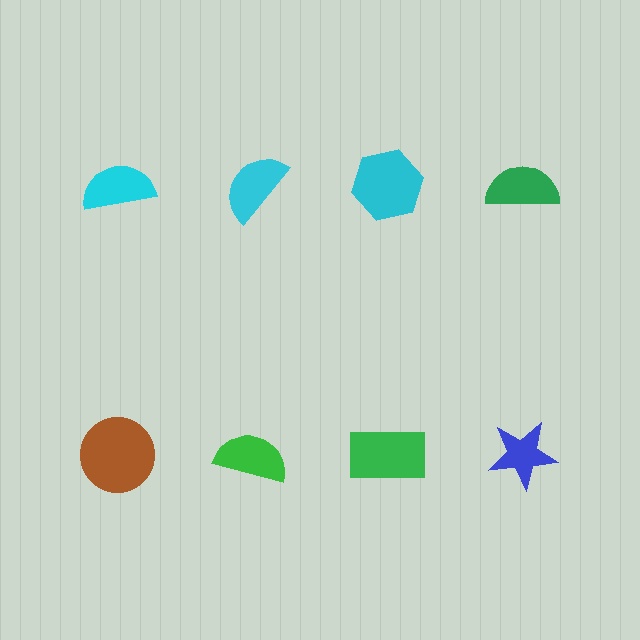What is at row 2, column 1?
A brown circle.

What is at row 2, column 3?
A green rectangle.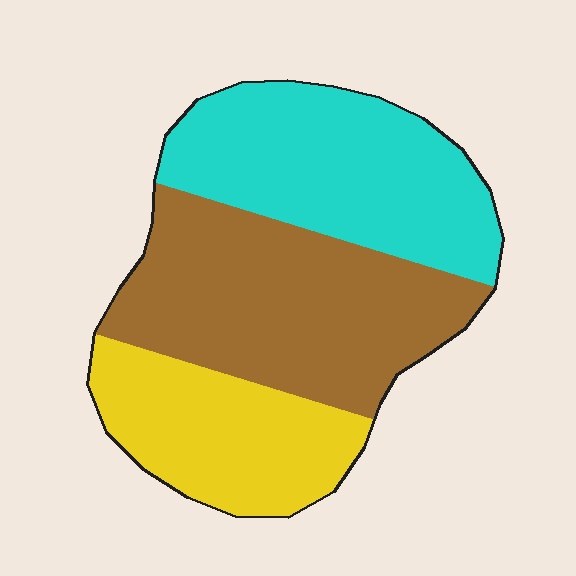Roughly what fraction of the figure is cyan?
Cyan takes up between a quarter and a half of the figure.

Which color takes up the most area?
Brown, at roughly 40%.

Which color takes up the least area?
Yellow, at roughly 25%.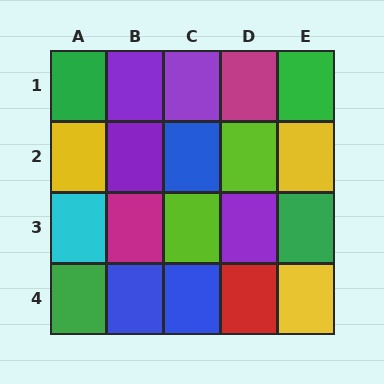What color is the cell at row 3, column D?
Purple.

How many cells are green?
4 cells are green.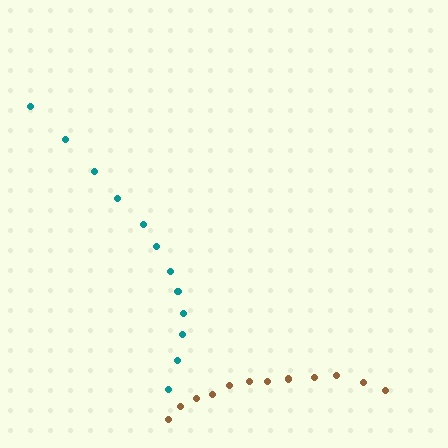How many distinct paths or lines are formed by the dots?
There are 2 distinct paths.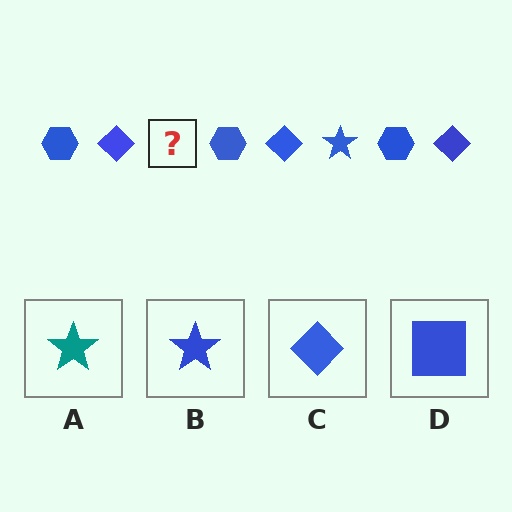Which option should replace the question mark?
Option B.